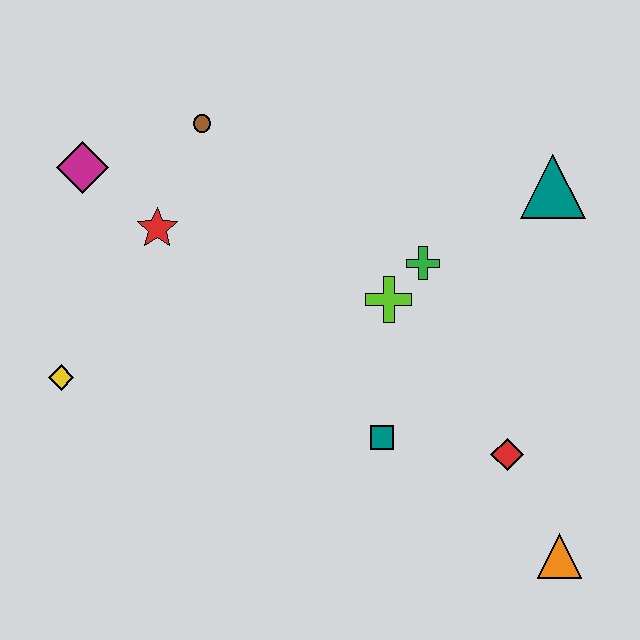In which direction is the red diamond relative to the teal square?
The red diamond is to the right of the teal square.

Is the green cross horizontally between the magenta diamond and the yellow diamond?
No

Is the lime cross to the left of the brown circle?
No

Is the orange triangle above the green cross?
No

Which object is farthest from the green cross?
The yellow diamond is farthest from the green cross.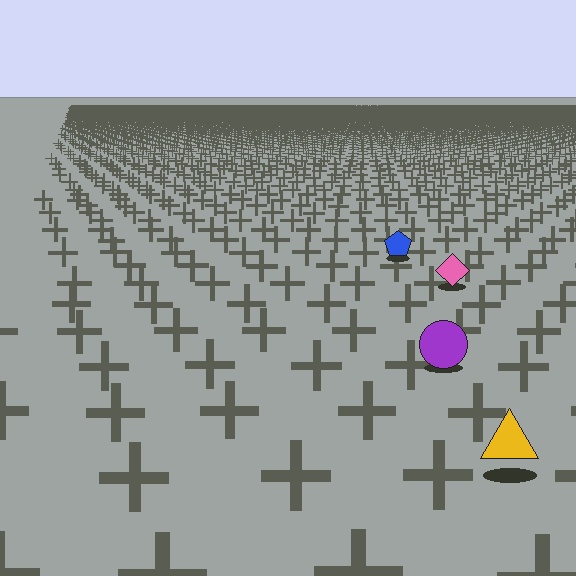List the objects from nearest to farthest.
From nearest to farthest: the yellow triangle, the purple circle, the pink diamond, the blue pentagon.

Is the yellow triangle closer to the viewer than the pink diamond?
Yes. The yellow triangle is closer — you can tell from the texture gradient: the ground texture is coarser near it.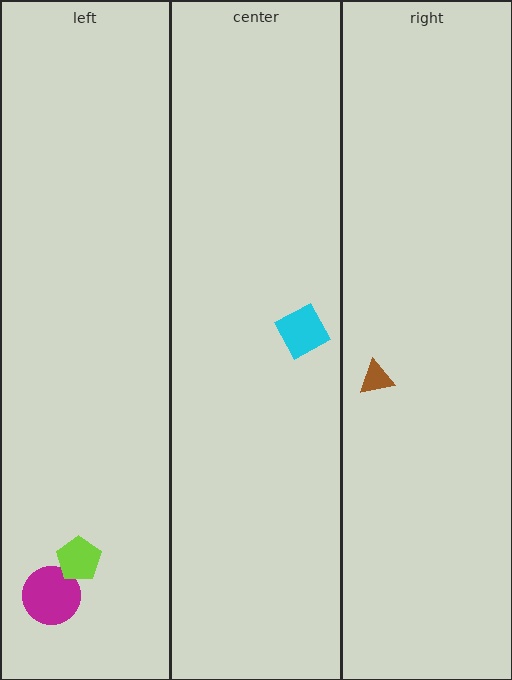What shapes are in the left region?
The magenta circle, the lime pentagon.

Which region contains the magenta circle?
The left region.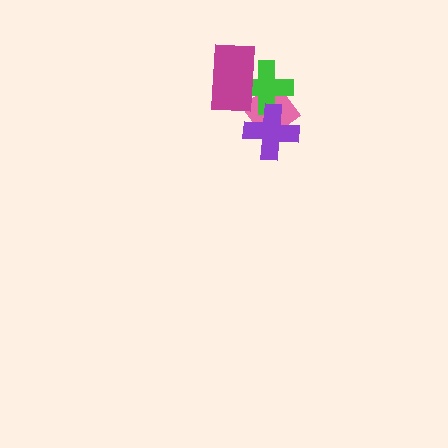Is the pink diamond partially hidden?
Yes, it is partially covered by another shape.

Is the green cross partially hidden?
Yes, it is partially covered by another shape.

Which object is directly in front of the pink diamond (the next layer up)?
The green cross is directly in front of the pink diamond.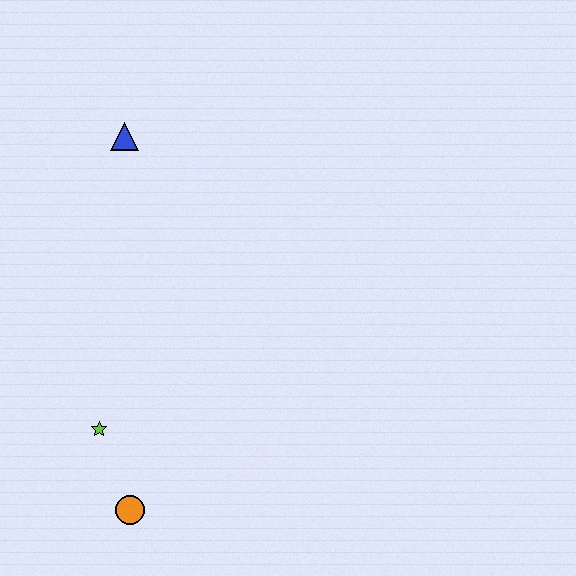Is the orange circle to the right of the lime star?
Yes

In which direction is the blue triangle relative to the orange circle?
The blue triangle is above the orange circle.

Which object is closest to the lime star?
The orange circle is closest to the lime star.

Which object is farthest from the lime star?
The blue triangle is farthest from the lime star.